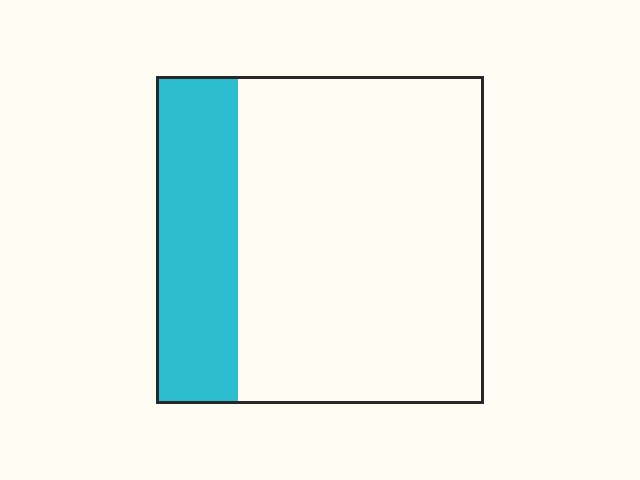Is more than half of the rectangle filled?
No.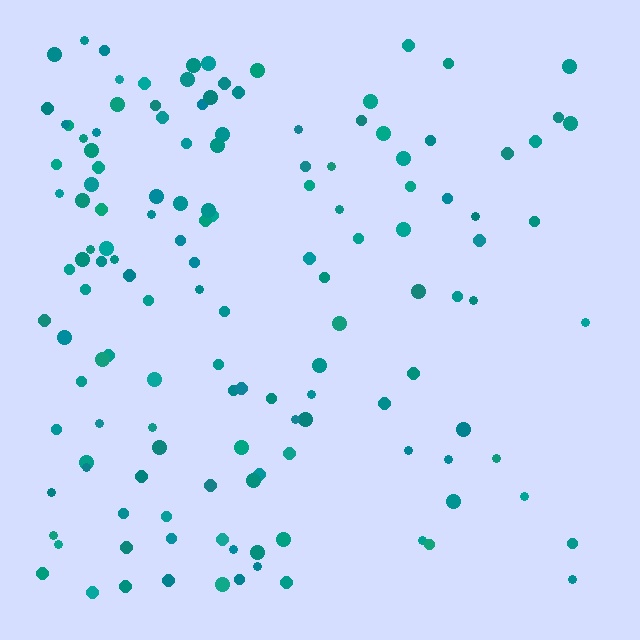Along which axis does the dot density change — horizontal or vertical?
Horizontal.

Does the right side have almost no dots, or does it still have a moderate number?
Still a moderate number, just noticeably fewer than the left.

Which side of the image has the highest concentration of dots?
The left.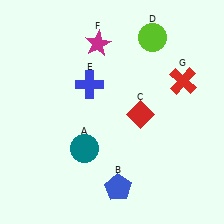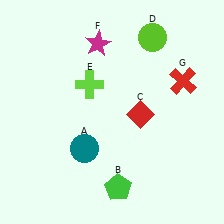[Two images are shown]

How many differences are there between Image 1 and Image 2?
There are 2 differences between the two images.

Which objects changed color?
B changed from blue to green. E changed from blue to lime.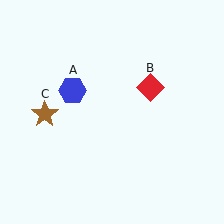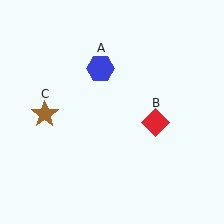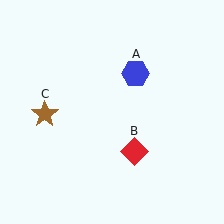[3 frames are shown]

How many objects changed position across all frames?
2 objects changed position: blue hexagon (object A), red diamond (object B).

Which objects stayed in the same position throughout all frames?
Brown star (object C) remained stationary.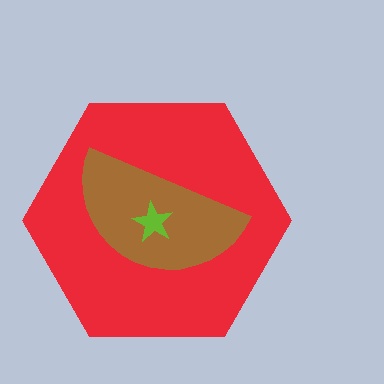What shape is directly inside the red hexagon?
The brown semicircle.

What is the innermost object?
The lime star.